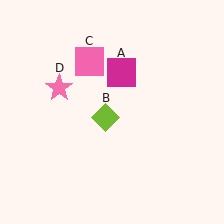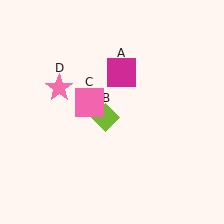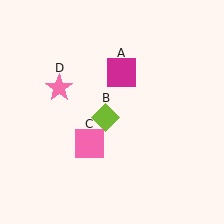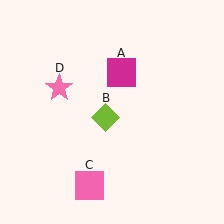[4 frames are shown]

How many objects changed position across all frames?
1 object changed position: pink square (object C).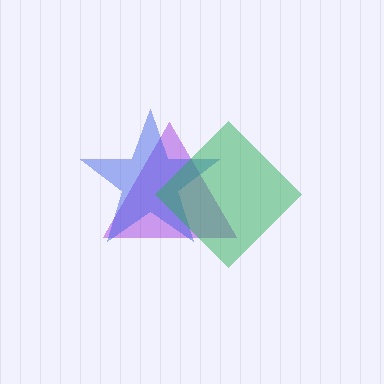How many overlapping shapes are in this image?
There are 3 overlapping shapes in the image.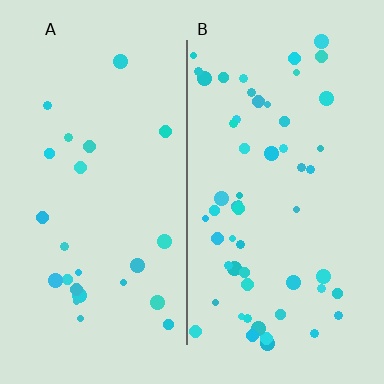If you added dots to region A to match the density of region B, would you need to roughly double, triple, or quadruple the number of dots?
Approximately double.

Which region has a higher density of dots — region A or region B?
B (the right).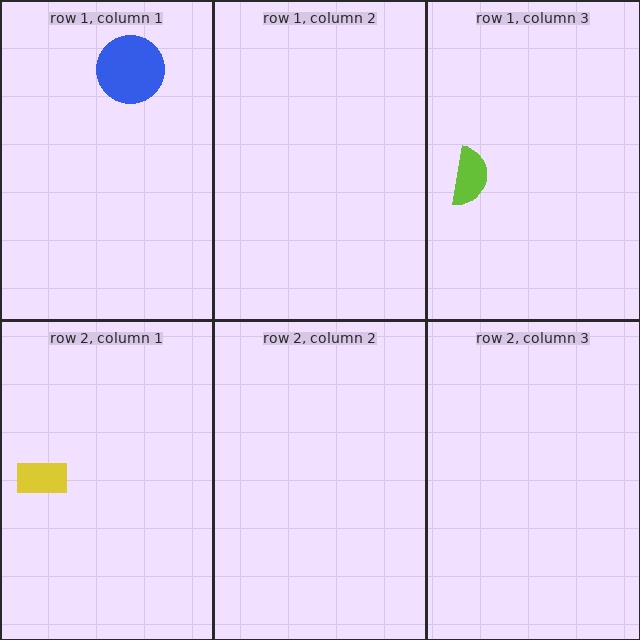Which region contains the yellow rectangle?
The row 2, column 1 region.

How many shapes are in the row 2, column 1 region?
1.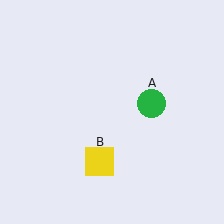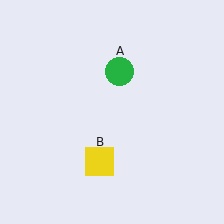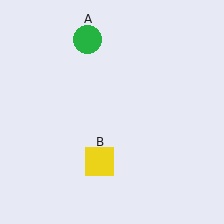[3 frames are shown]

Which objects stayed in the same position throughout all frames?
Yellow square (object B) remained stationary.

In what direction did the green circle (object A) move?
The green circle (object A) moved up and to the left.